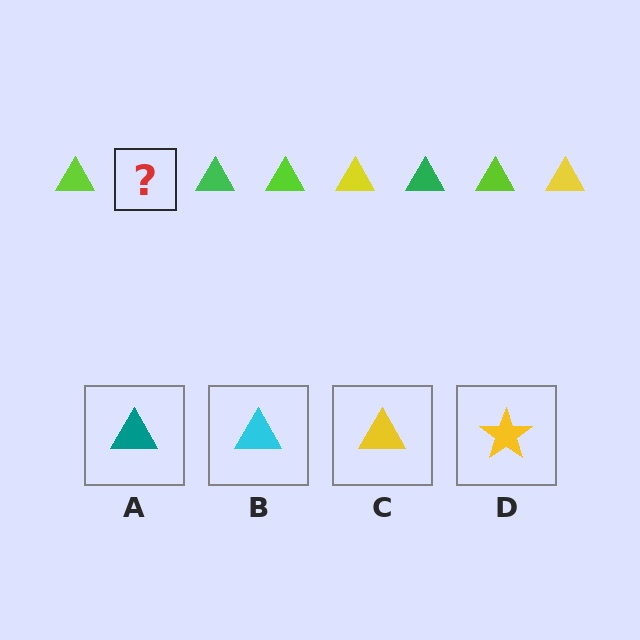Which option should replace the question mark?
Option C.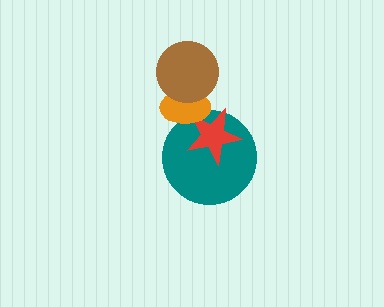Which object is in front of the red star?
The orange ellipse is in front of the red star.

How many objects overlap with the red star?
2 objects overlap with the red star.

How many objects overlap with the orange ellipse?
3 objects overlap with the orange ellipse.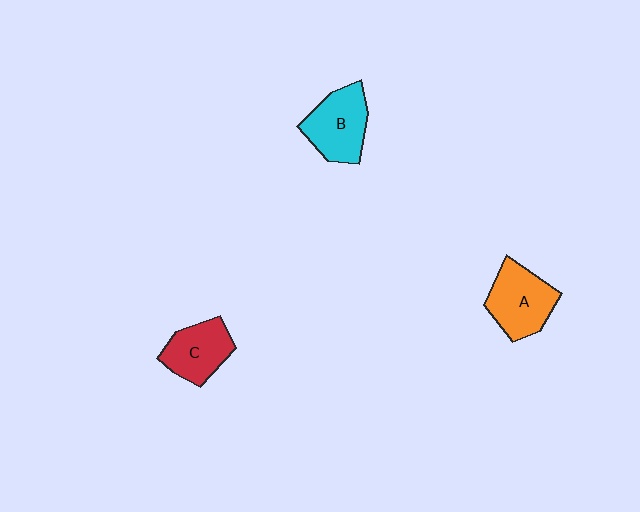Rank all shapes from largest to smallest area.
From largest to smallest: A (orange), B (cyan), C (red).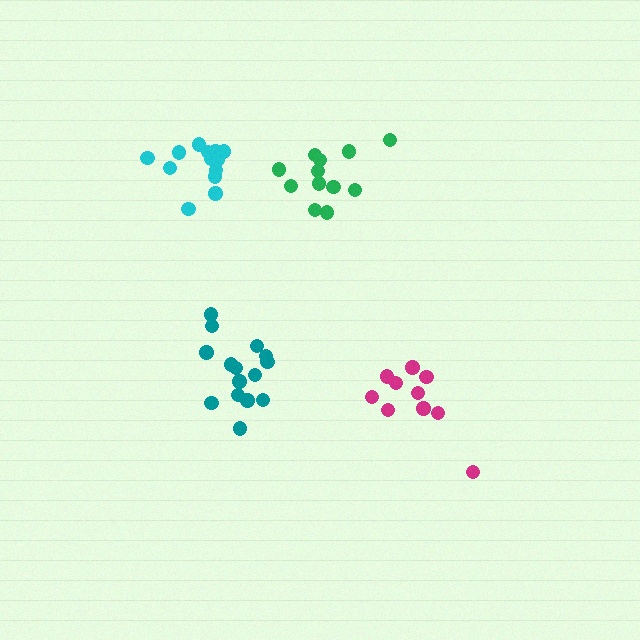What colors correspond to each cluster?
The clusters are colored: cyan, magenta, teal, green.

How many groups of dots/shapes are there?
There are 4 groups.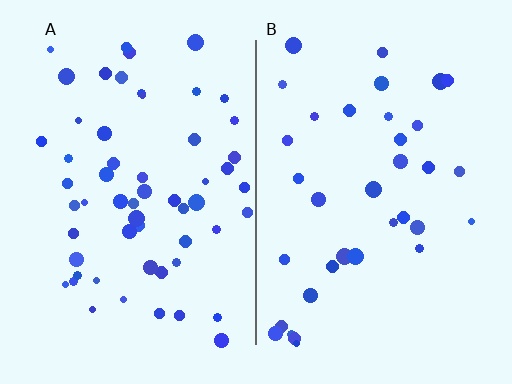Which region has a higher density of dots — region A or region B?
A (the left).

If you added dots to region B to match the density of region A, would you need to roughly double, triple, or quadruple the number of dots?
Approximately double.